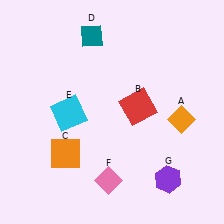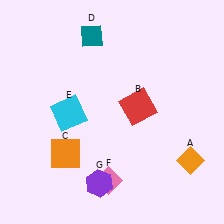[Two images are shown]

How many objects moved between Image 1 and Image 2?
2 objects moved between the two images.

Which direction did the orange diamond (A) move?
The orange diamond (A) moved down.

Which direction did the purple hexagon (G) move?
The purple hexagon (G) moved left.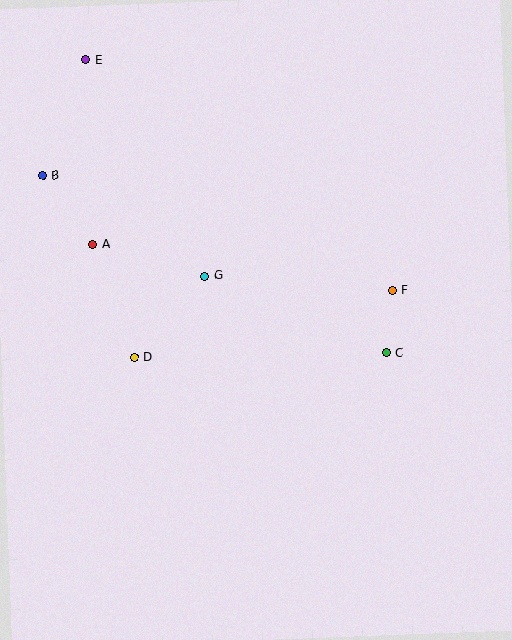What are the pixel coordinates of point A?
Point A is at (93, 244).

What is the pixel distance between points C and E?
The distance between C and E is 419 pixels.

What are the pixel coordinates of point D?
Point D is at (135, 357).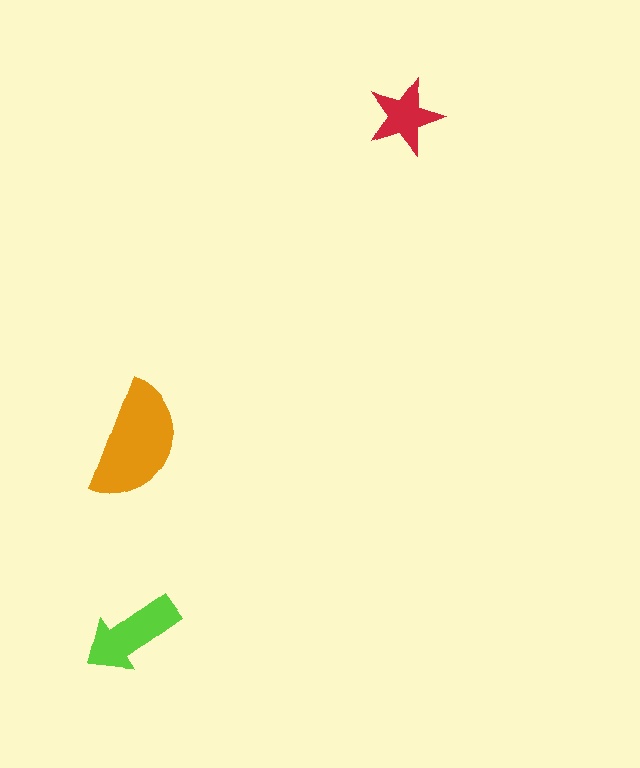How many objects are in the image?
There are 3 objects in the image.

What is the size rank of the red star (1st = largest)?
3rd.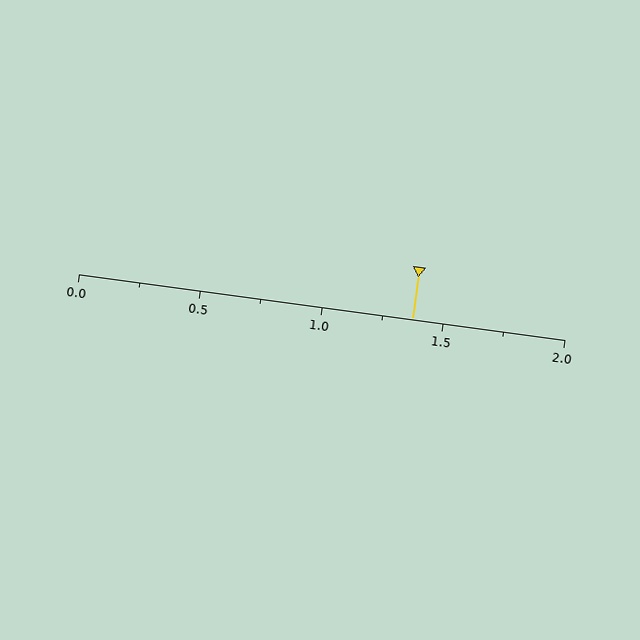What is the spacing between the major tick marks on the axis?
The major ticks are spaced 0.5 apart.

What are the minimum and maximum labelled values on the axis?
The axis runs from 0.0 to 2.0.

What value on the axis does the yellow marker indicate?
The marker indicates approximately 1.38.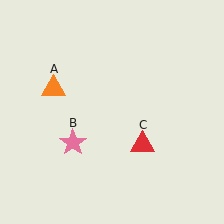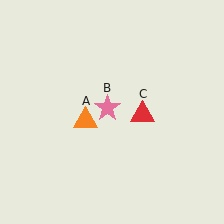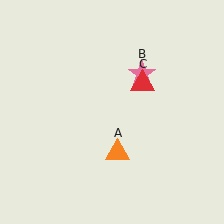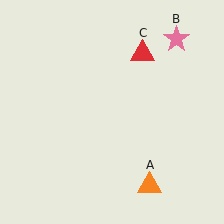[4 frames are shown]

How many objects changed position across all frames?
3 objects changed position: orange triangle (object A), pink star (object B), red triangle (object C).